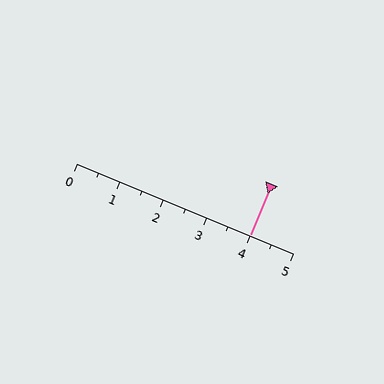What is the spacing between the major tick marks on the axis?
The major ticks are spaced 1 apart.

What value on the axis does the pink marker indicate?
The marker indicates approximately 4.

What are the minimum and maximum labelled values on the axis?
The axis runs from 0 to 5.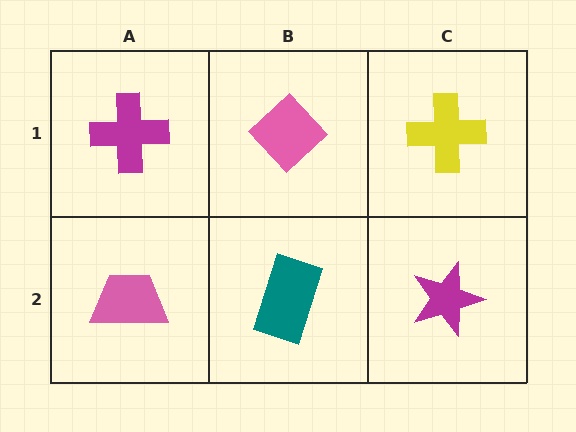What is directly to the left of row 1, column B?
A magenta cross.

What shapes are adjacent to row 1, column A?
A pink trapezoid (row 2, column A), a pink diamond (row 1, column B).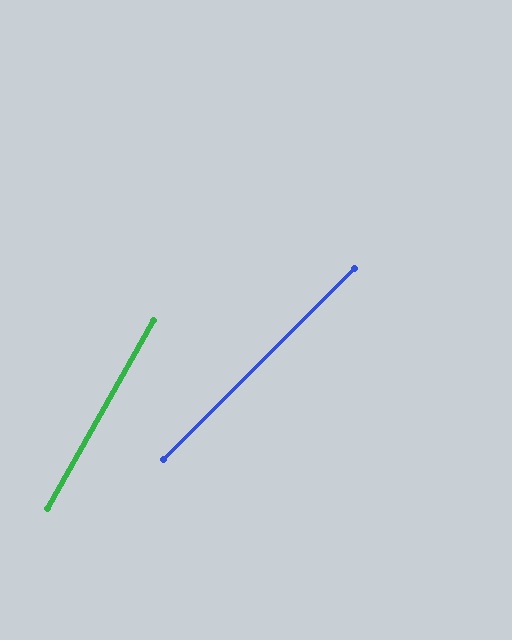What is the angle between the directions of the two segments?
Approximately 16 degrees.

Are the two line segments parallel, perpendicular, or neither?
Neither parallel nor perpendicular — they differ by about 16°.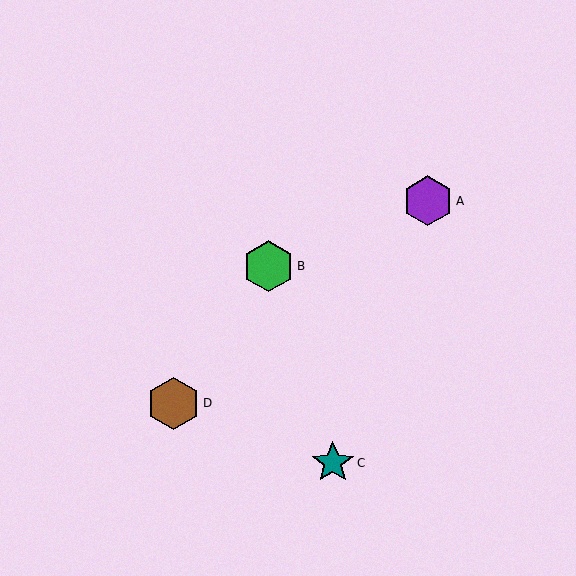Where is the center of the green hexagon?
The center of the green hexagon is at (269, 266).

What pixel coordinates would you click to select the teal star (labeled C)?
Click at (333, 463) to select the teal star C.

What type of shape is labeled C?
Shape C is a teal star.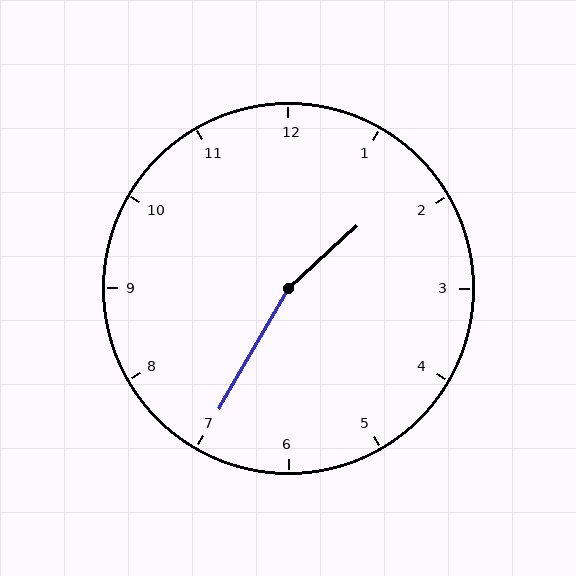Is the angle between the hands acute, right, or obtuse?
It is obtuse.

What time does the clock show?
1:35.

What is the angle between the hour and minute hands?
Approximately 162 degrees.